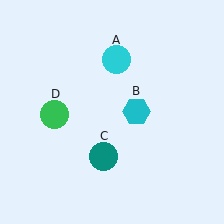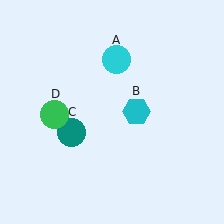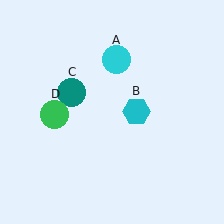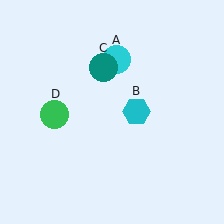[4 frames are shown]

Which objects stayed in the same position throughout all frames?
Cyan circle (object A) and cyan hexagon (object B) and green circle (object D) remained stationary.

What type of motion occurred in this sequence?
The teal circle (object C) rotated clockwise around the center of the scene.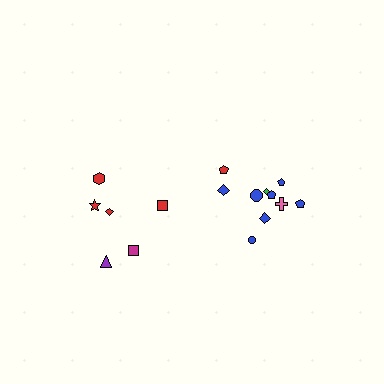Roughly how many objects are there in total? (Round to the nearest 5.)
Roughly 15 objects in total.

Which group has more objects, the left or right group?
The right group.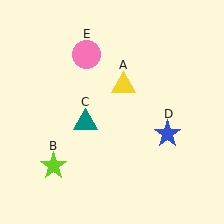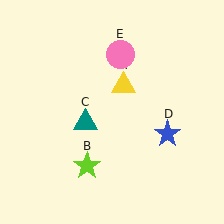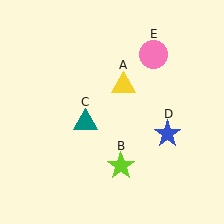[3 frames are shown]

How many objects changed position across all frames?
2 objects changed position: lime star (object B), pink circle (object E).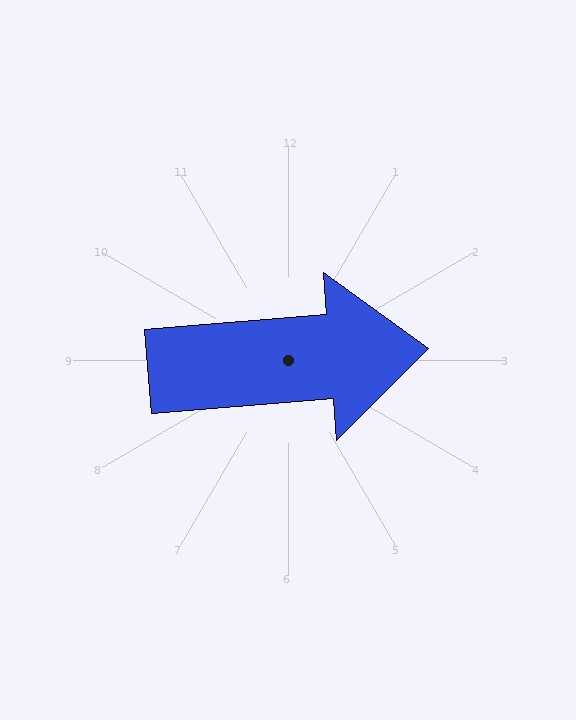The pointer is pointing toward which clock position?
Roughly 3 o'clock.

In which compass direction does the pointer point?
East.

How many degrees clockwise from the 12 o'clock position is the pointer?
Approximately 85 degrees.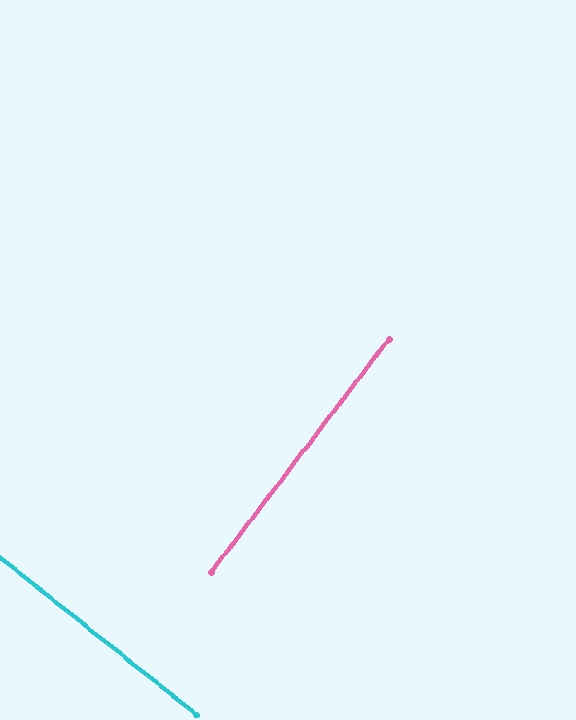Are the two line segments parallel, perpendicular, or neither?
Perpendicular — they meet at approximately 89°.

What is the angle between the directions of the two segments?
Approximately 89 degrees.